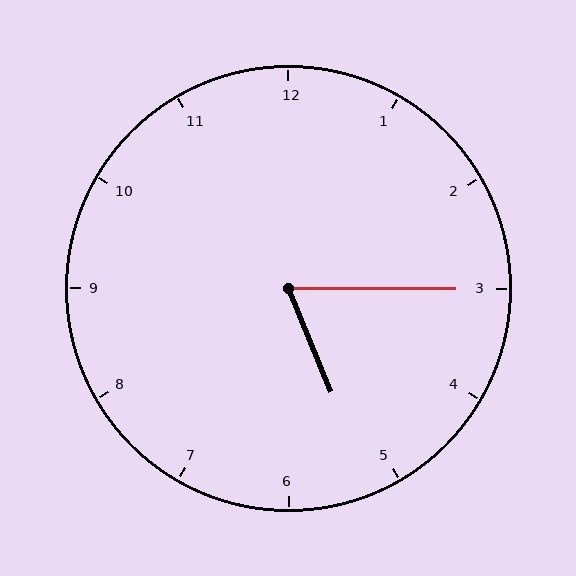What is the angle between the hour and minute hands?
Approximately 68 degrees.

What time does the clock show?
5:15.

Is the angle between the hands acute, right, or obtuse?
It is acute.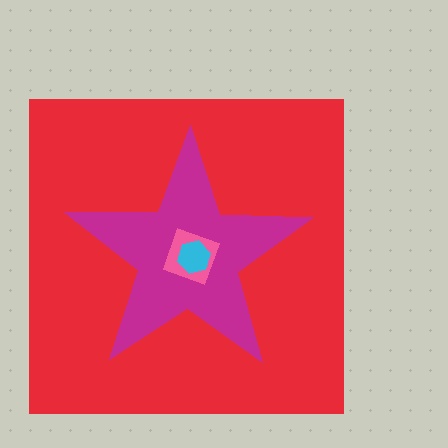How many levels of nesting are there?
4.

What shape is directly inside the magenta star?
The pink diamond.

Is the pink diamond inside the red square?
Yes.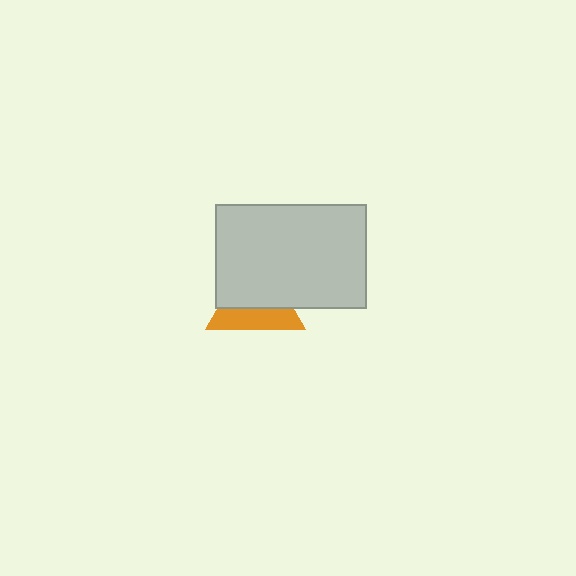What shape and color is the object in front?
The object in front is a light gray rectangle.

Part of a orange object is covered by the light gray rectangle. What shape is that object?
It is a triangle.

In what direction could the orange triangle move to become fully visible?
The orange triangle could move down. That would shift it out from behind the light gray rectangle entirely.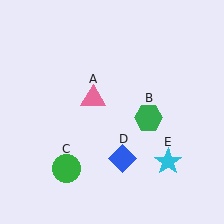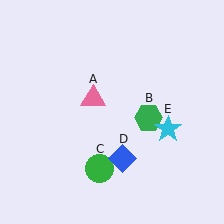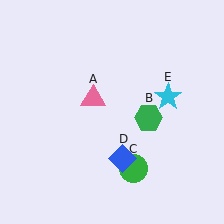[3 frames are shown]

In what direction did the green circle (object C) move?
The green circle (object C) moved right.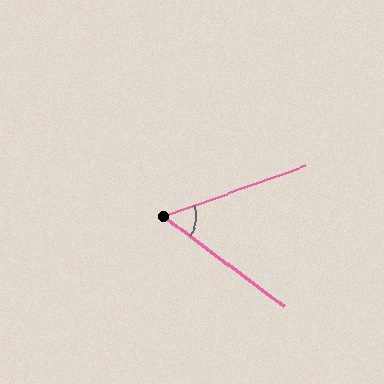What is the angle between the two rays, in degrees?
Approximately 56 degrees.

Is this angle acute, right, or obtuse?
It is acute.